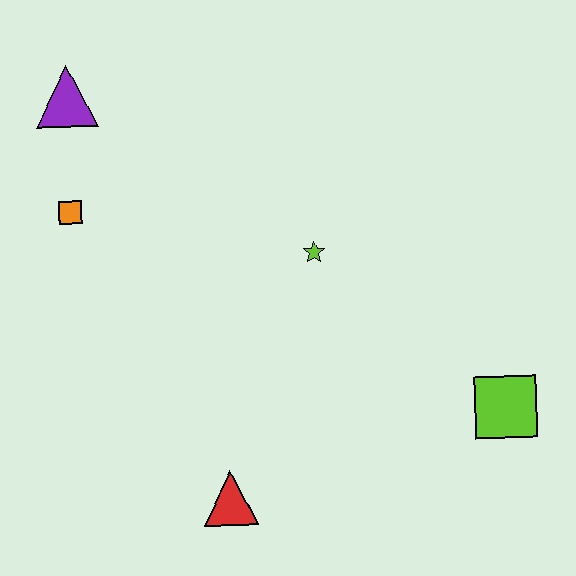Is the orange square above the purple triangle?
No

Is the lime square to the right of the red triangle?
Yes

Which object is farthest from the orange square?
The lime square is farthest from the orange square.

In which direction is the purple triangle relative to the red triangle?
The purple triangle is above the red triangle.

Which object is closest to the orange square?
The purple triangle is closest to the orange square.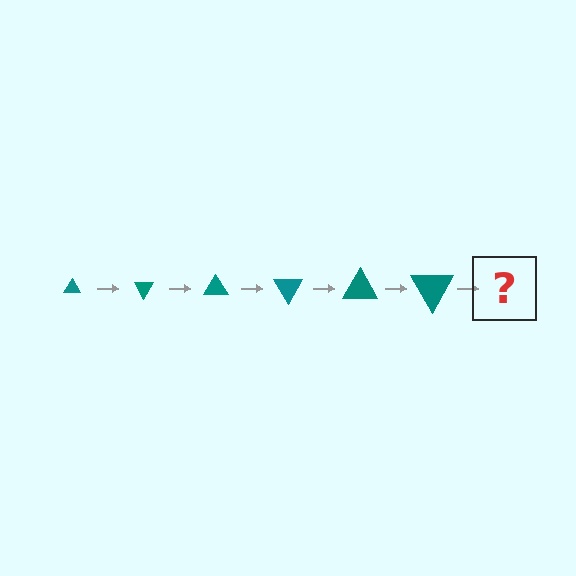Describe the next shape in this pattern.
It should be a triangle, larger than the previous one and rotated 360 degrees from the start.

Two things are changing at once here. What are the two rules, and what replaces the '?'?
The two rules are that the triangle grows larger each step and it rotates 60 degrees each step. The '?' should be a triangle, larger than the previous one and rotated 360 degrees from the start.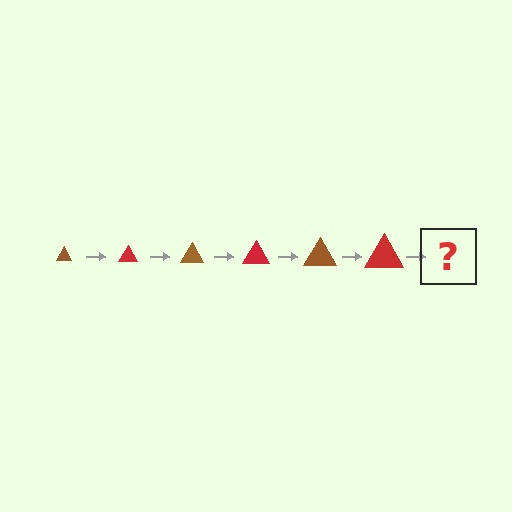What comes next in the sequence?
The next element should be a brown triangle, larger than the previous one.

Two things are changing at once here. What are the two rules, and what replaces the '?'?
The two rules are that the triangle grows larger each step and the color cycles through brown and red. The '?' should be a brown triangle, larger than the previous one.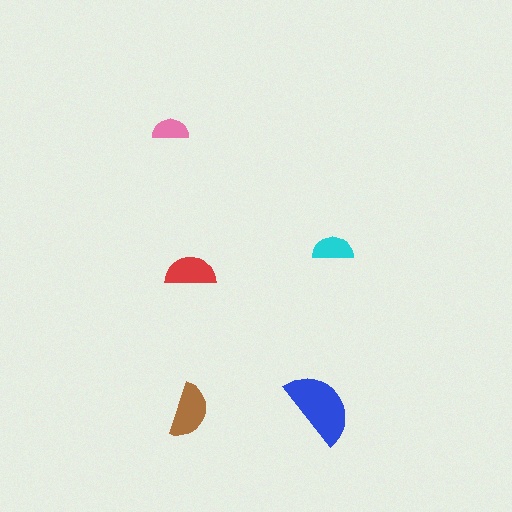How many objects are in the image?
There are 5 objects in the image.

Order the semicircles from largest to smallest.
the blue one, the brown one, the red one, the cyan one, the pink one.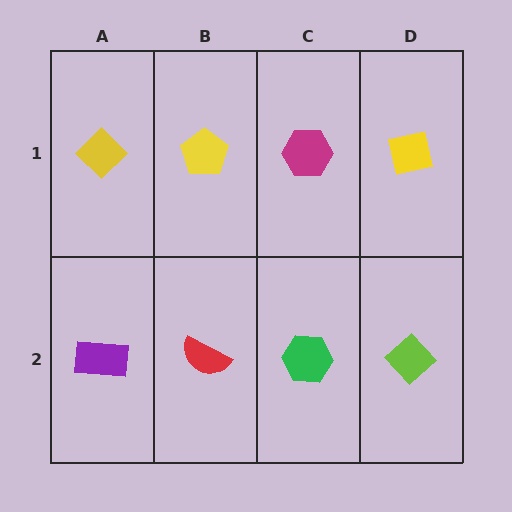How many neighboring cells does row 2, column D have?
2.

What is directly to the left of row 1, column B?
A yellow diamond.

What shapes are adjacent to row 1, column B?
A red semicircle (row 2, column B), a yellow diamond (row 1, column A), a magenta hexagon (row 1, column C).